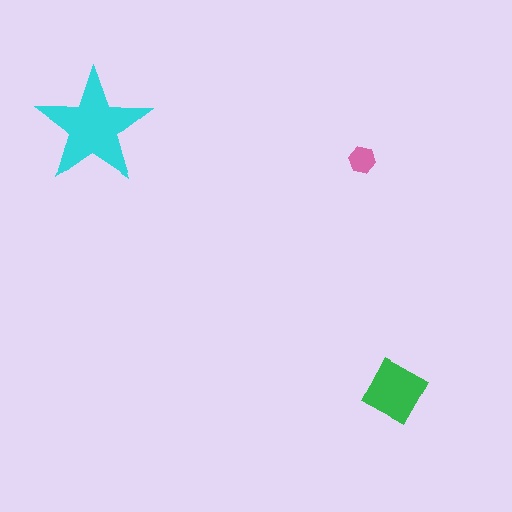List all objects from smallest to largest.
The pink hexagon, the green diamond, the cyan star.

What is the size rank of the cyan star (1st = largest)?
1st.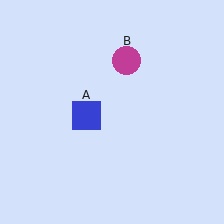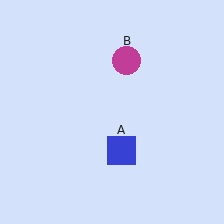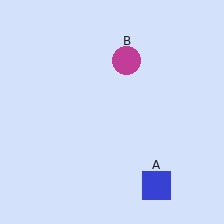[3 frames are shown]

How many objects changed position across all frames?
1 object changed position: blue square (object A).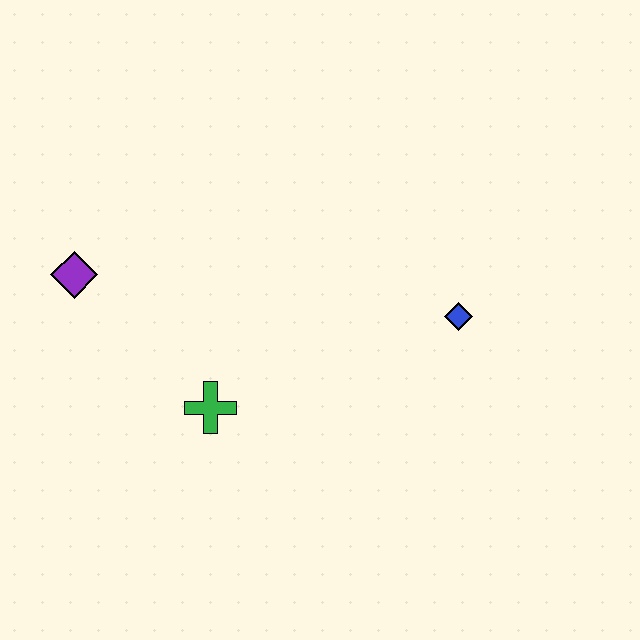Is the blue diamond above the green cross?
Yes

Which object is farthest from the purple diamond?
The blue diamond is farthest from the purple diamond.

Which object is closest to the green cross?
The purple diamond is closest to the green cross.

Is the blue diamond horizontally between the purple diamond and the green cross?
No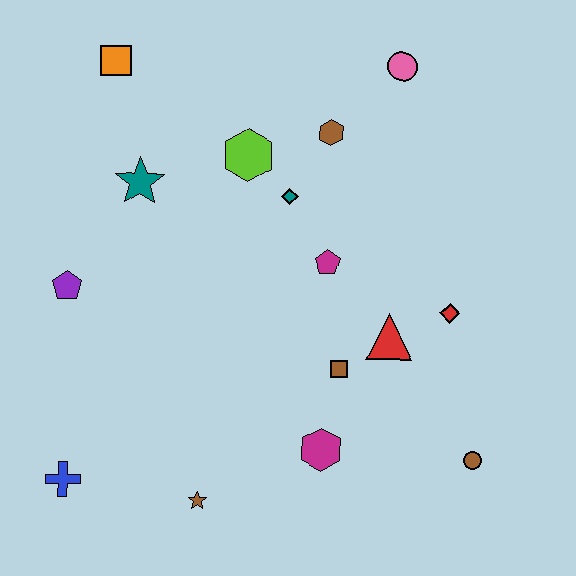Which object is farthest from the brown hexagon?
The blue cross is farthest from the brown hexagon.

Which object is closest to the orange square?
The teal star is closest to the orange square.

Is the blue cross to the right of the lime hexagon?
No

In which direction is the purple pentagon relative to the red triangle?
The purple pentagon is to the left of the red triangle.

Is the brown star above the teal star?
No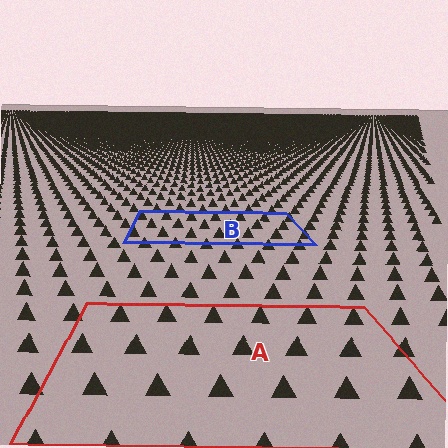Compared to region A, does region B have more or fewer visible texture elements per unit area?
Region B has more texture elements per unit area — they are packed more densely because it is farther away.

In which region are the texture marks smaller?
The texture marks are smaller in region B, because it is farther away.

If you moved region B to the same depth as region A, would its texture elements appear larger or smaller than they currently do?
They would appear larger. At a closer depth, the same texture elements are projected at a bigger on-screen size.